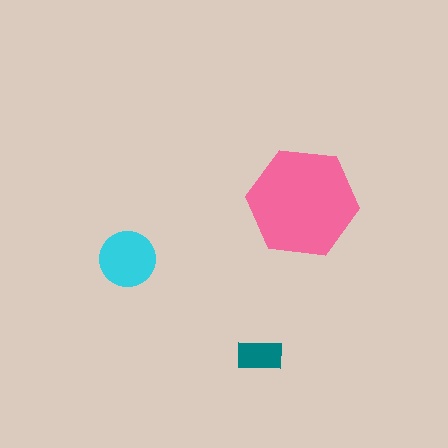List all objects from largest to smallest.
The pink hexagon, the cyan circle, the teal rectangle.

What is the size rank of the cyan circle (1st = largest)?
2nd.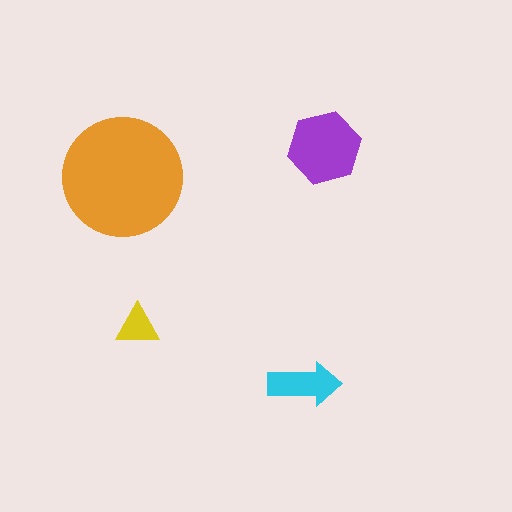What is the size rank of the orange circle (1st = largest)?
1st.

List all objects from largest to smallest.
The orange circle, the purple hexagon, the cyan arrow, the yellow triangle.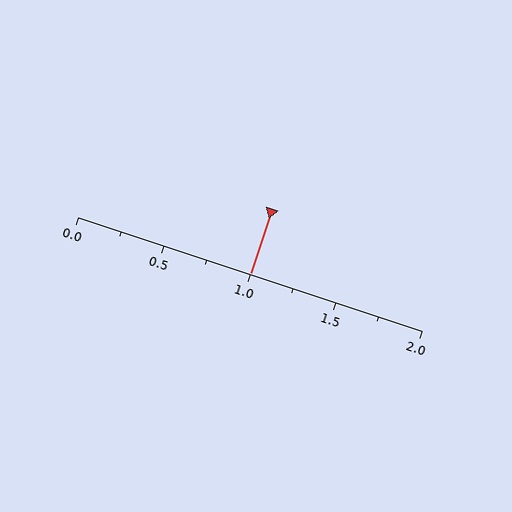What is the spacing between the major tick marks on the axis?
The major ticks are spaced 0.5 apart.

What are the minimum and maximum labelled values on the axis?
The axis runs from 0.0 to 2.0.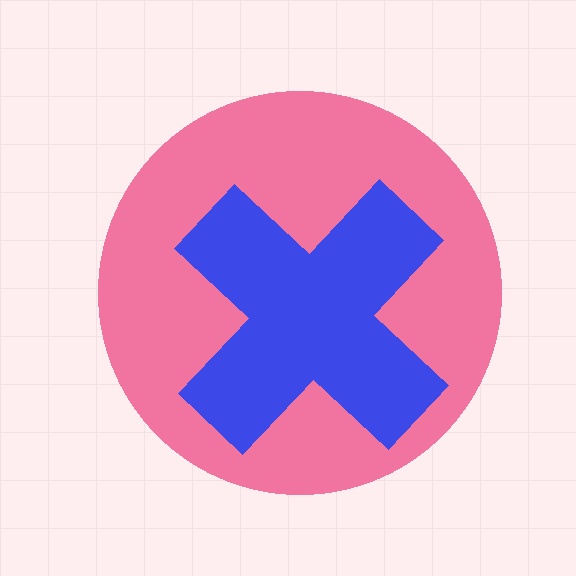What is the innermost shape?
The blue cross.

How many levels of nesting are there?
2.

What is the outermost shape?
The pink circle.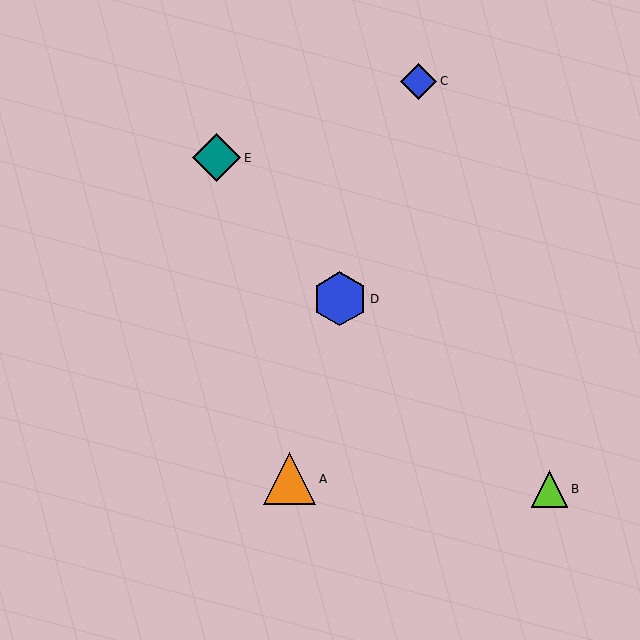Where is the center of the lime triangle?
The center of the lime triangle is at (550, 489).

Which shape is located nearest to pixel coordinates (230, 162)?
The teal diamond (labeled E) at (216, 158) is nearest to that location.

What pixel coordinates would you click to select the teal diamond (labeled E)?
Click at (216, 158) to select the teal diamond E.